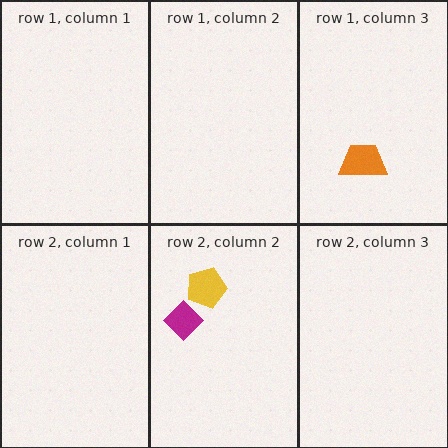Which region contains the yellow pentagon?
The row 2, column 2 region.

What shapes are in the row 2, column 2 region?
The yellow pentagon, the magenta diamond.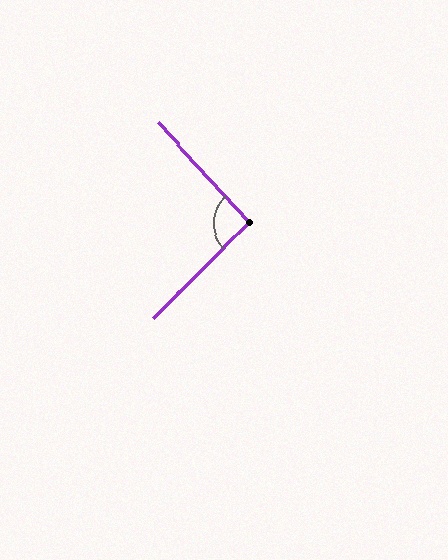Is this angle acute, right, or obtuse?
It is approximately a right angle.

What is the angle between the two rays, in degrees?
Approximately 93 degrees.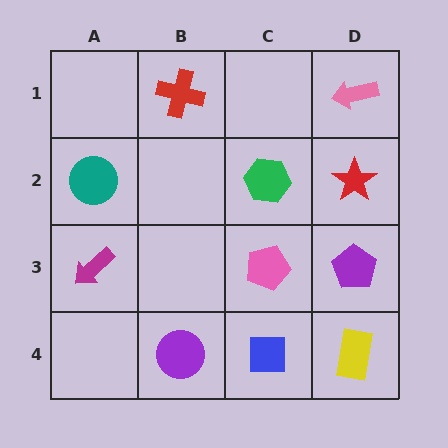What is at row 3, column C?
A pink pentagon.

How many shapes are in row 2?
3 shapes.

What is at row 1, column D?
A pink arrow.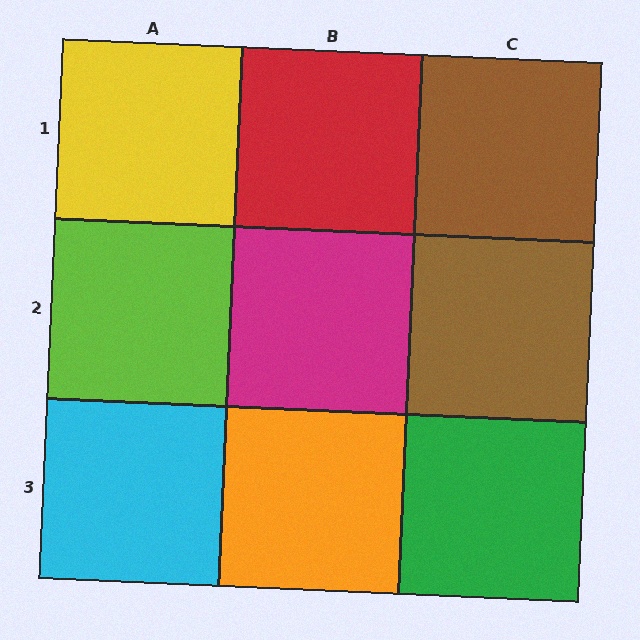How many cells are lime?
1 cell is lime.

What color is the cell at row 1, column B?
Red.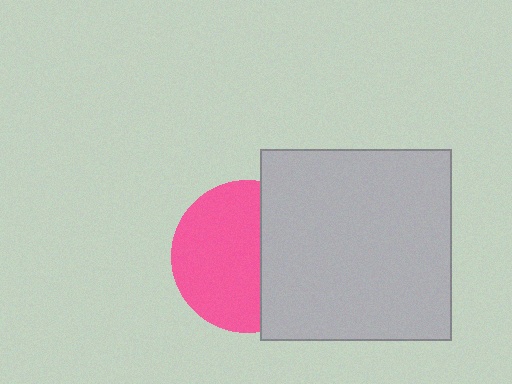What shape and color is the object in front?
The object in front is a light gray square.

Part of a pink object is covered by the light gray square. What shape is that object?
It is a circle.